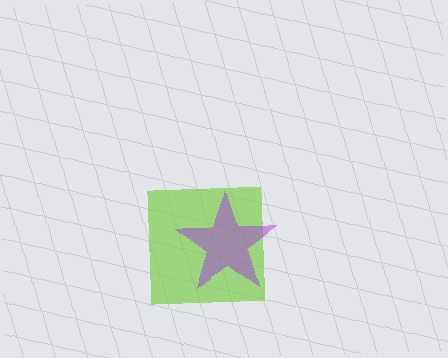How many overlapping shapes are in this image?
There are 2 overlapping shapes in the image.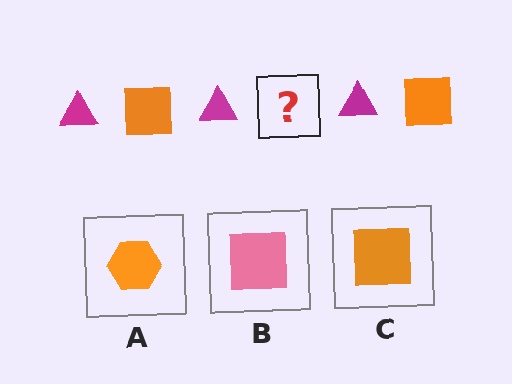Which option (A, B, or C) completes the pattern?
C.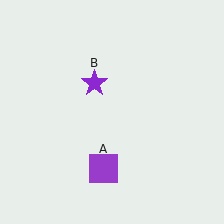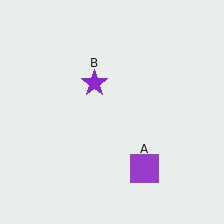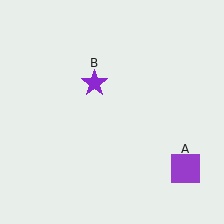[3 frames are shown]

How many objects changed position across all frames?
1 object changed position: purple square (object A).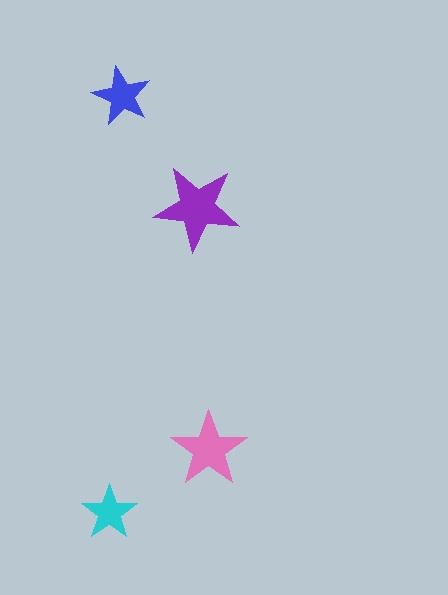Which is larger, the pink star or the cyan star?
The pink one.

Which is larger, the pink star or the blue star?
The pink one.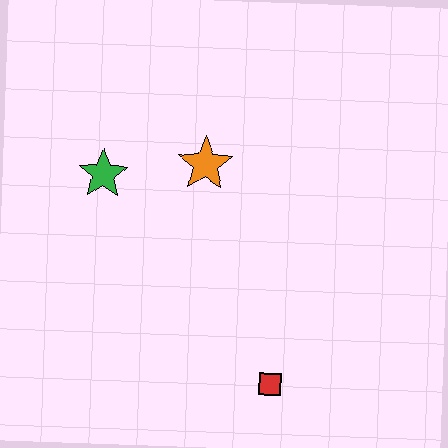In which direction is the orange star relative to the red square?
The orange star is above the red square.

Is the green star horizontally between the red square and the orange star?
No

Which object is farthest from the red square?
The green star is farthest from the red square.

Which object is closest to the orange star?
The green star is closest to the orange star.